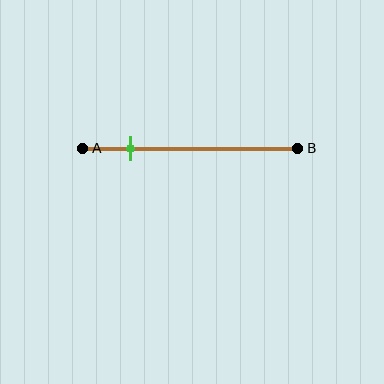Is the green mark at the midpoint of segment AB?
No, the mark is at about 20% from A, not at the 50% midpoint.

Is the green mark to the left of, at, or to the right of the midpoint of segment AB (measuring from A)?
The green mark is to the left of the midpoint of segment AB.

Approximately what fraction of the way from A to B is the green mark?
The green mark is approximately 20% of the way from A to B.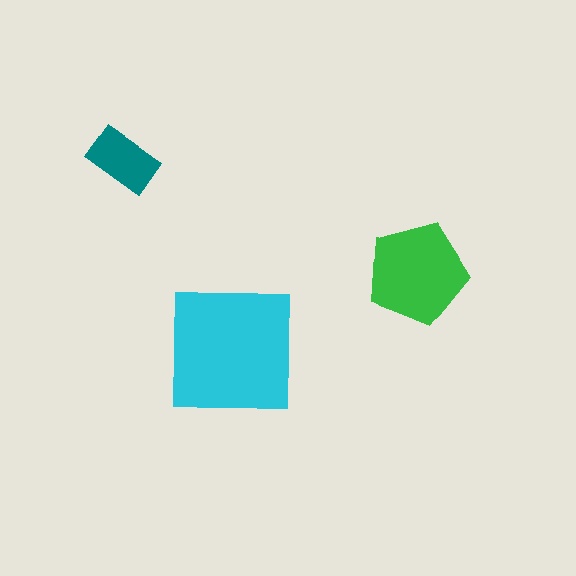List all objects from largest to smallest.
The cyan square, the green pentagon, the teal rectangle.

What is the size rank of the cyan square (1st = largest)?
1st.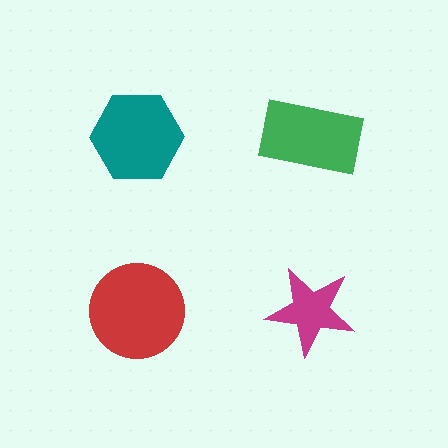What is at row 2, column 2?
A magenta star.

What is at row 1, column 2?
A green rectangle.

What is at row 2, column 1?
A red circle.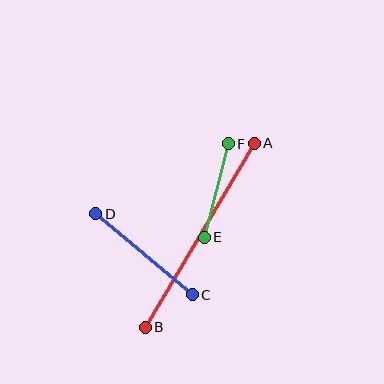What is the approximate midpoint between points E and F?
The midpoint is at approximately (216, 190) pixels.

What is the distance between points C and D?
The distance is approximately 126 pixels.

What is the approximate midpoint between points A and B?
The midpoint is at approximately (200, 235) pixels.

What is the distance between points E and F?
The distance is approximately 96 pixels.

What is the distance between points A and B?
The distance is approximately 214 pixels.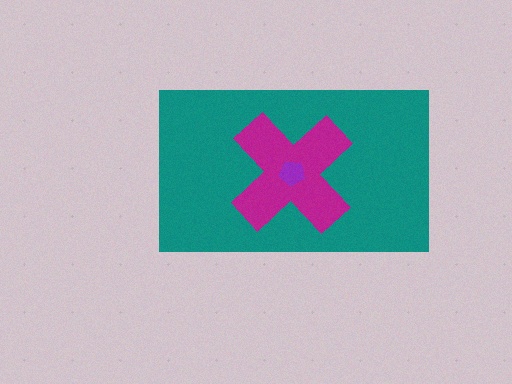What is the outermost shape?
The teal rectangle.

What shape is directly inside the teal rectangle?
The magenta cross.